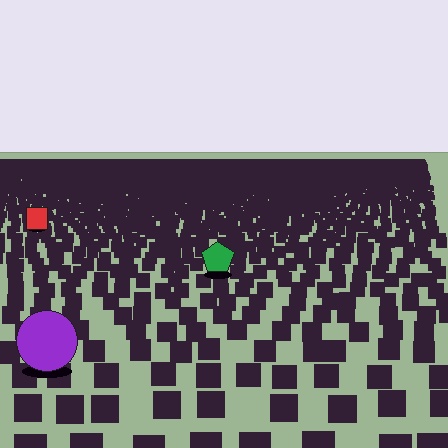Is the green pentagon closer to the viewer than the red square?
Yes. The green pentagon is closer — you can tell from the texture gradient: the ground texture is coarser near it.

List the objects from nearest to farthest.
From nearest to farthest: the purple circle, the green pentagon, the red square.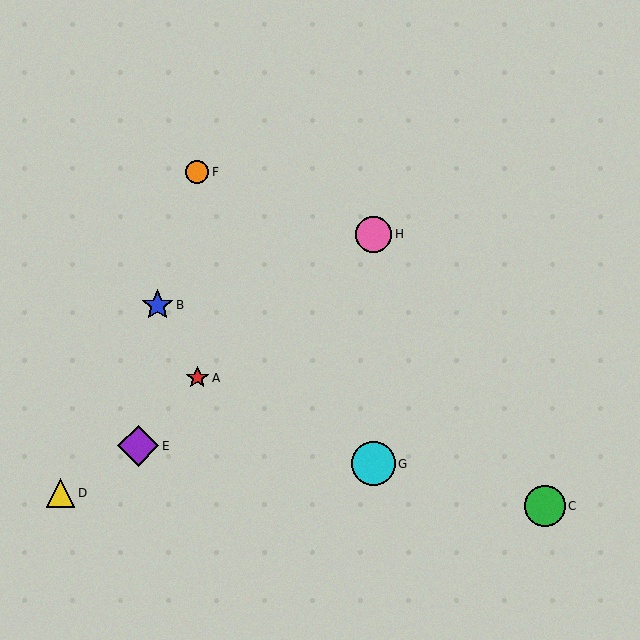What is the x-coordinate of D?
Object D is at x≈60.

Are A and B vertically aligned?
No, A is at x≈197 and B is at x≈157.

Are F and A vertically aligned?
Yes, both are at x≈197.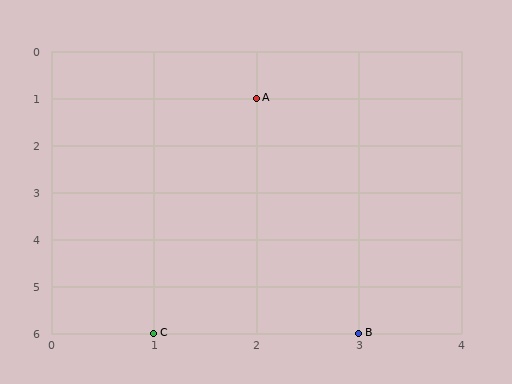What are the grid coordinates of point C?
Point C is at grid coordinates (1, 6).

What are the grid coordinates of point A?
Point A is at grid coordinates (2, 1).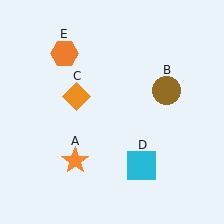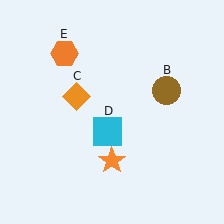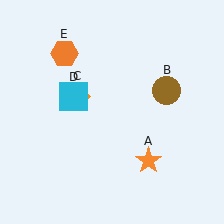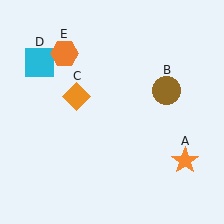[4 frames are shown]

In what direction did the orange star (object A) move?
The orange star (object A) moved right.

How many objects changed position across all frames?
2 objects changed position: orange star (object A), cyan square (object D).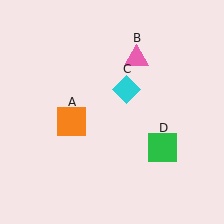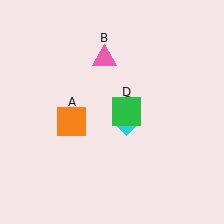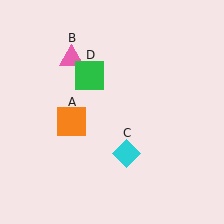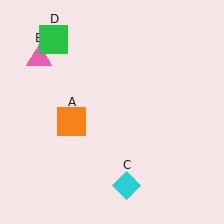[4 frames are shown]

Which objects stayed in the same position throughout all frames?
Orange square (object A) remained stationary.